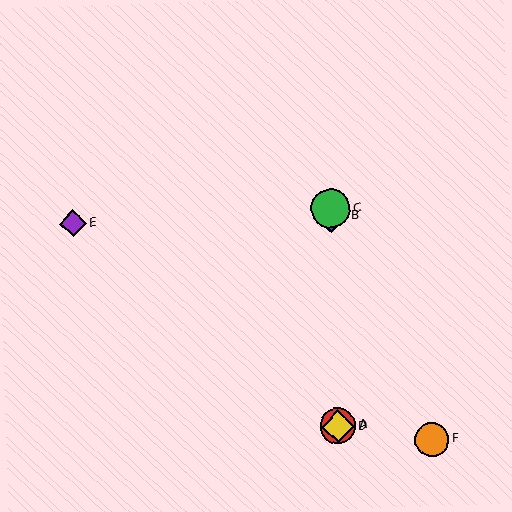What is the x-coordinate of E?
Object E is at x≈73.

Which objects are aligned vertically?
Objects A, B, C, D are aligned vertically.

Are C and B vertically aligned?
Yes, both are at x≈331.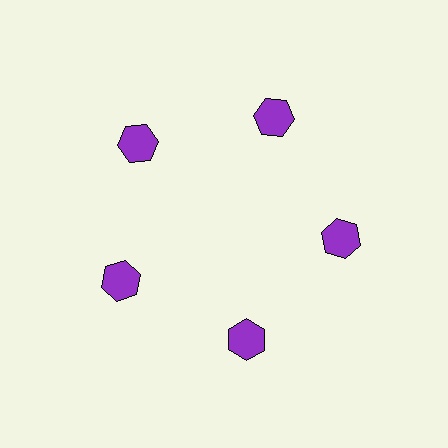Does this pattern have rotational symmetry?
Yes, this pattern has 5-fold rotational symmetry. It looks the same after rotating 72 degrees around the center.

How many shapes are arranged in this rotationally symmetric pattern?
There are 5 shapes, arranged in 5 groups of 1.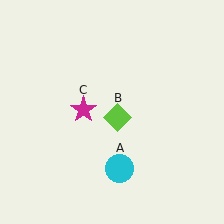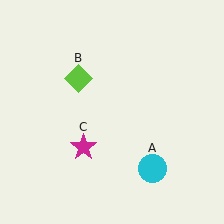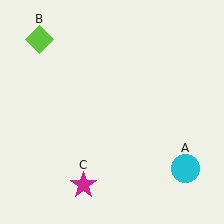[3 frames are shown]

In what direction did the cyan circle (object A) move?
The cyan circle (object A) moved right.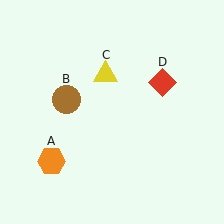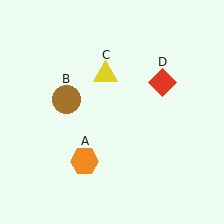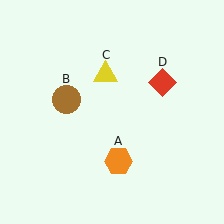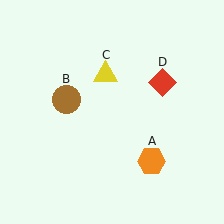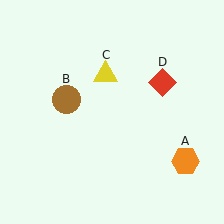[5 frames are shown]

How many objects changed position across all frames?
1 object changed position: orange hexagon (object A).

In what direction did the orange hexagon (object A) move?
The orange hexagon (object A) moved right.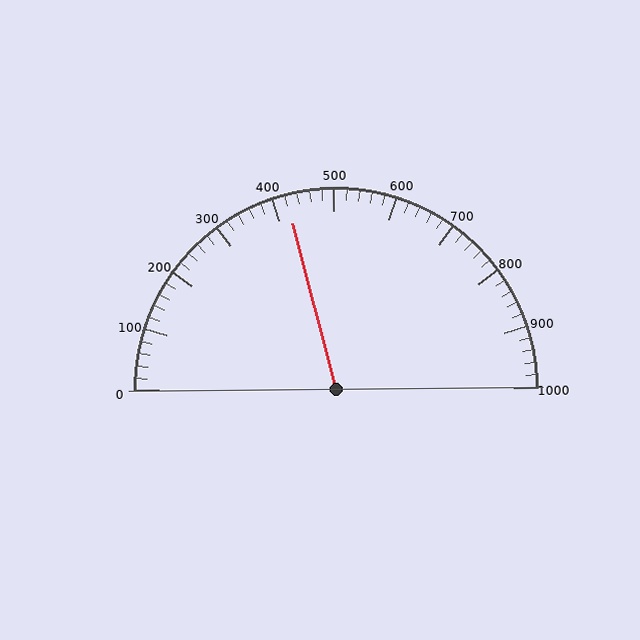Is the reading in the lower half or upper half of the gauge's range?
The reading is in the lower half of the range (0 to 1000).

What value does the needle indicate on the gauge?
The needle indicates approximately 420.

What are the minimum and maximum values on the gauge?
The gauge ranges from 0 to 1000.